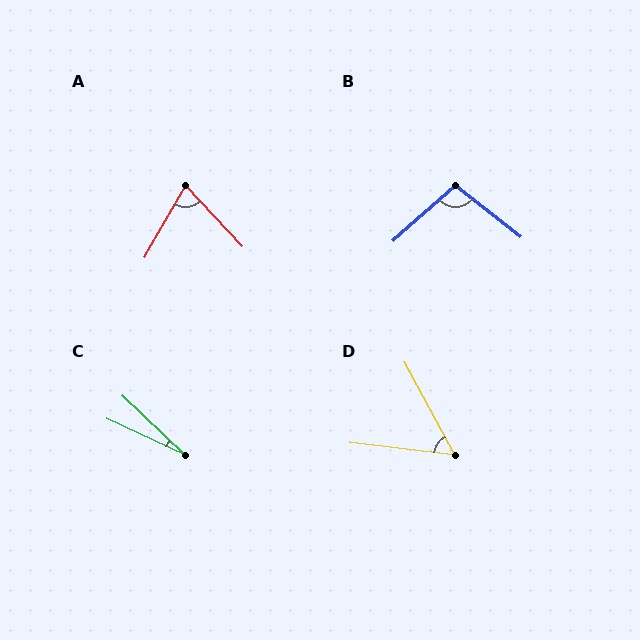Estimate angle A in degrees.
Approximately 73 degrees.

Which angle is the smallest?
C, at approximately 19 degrees.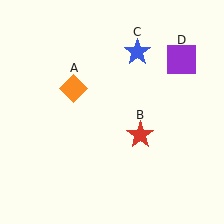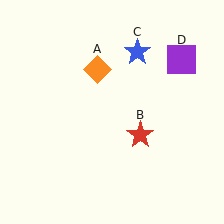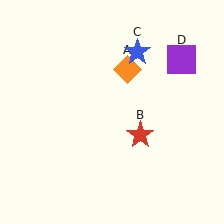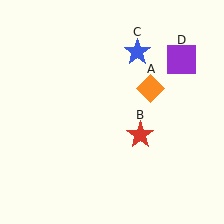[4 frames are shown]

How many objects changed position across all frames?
1 object changed position: orange diamond (object A).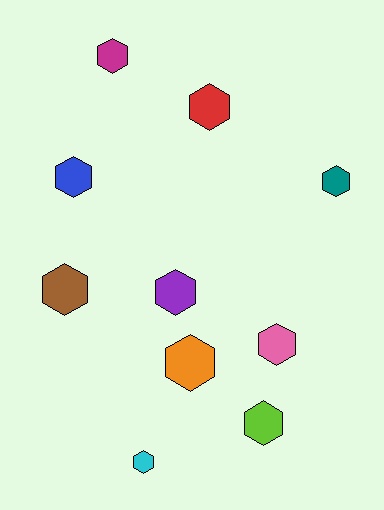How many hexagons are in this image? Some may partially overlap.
There are 10 hexagons.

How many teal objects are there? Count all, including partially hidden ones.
There is 1 teal object.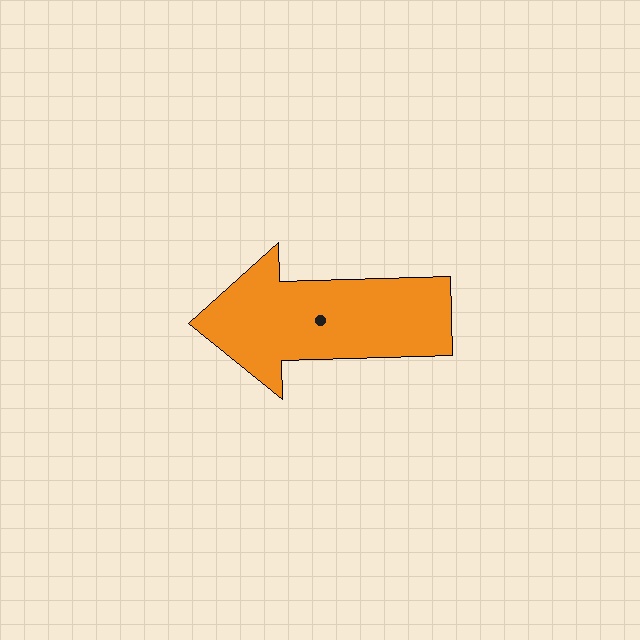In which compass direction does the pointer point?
West.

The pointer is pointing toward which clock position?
Roughly 9 o'clock.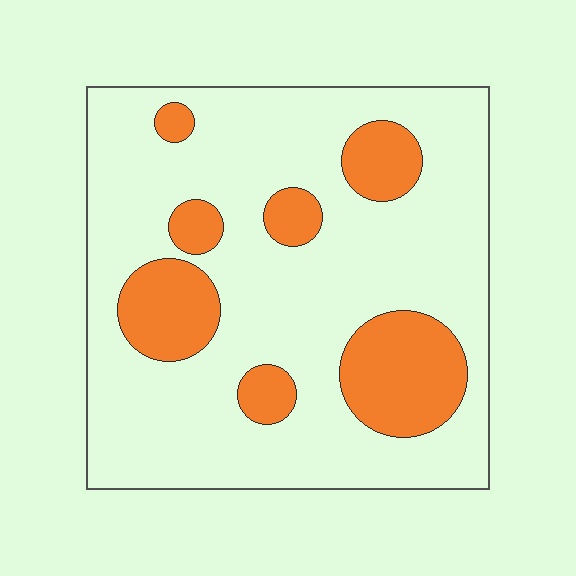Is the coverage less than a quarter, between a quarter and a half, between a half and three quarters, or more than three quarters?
Less than a quarter.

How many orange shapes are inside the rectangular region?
7.